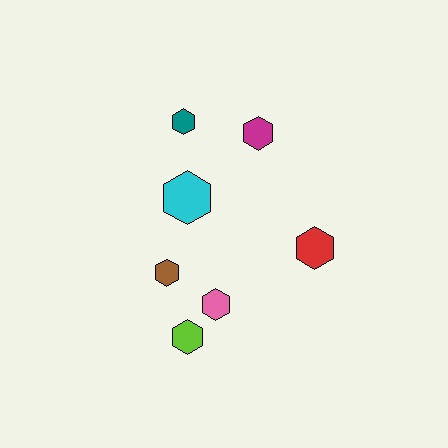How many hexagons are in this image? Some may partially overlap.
There are 7 hexagons.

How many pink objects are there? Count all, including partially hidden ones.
There is 1 pink object.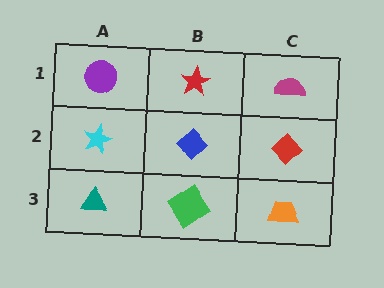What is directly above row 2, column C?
A magenta semicircle.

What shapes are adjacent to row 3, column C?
A red diamond (row 2, column C), a green diamond (row 3, column B).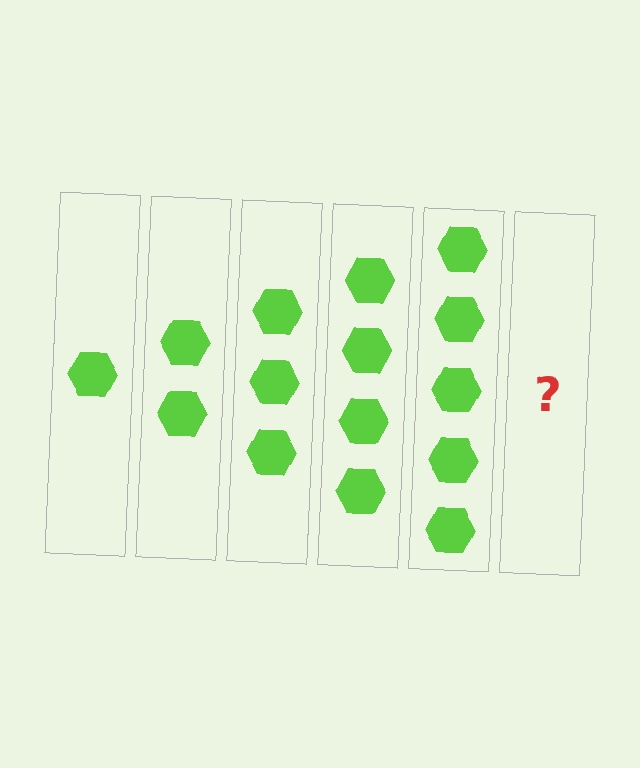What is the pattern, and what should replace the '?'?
The pattern is that each step adds one more hexagon. The '?' should be 6 hexagons.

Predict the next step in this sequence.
The next step is 6 hexagons.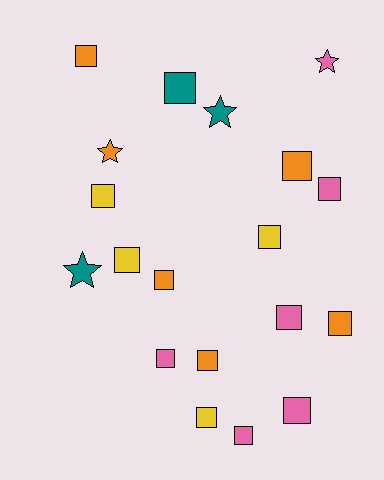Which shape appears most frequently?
Square, with 15 objects.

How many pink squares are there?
There are 5 pink squares.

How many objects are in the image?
There are 19 objects.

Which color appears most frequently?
Pink, with 6 objects.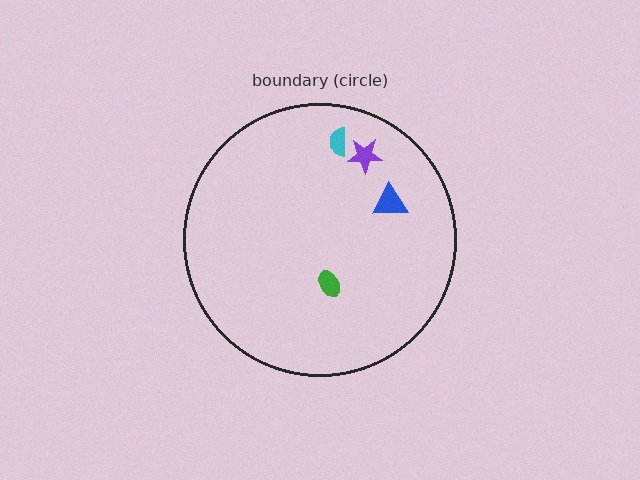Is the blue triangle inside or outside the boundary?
Inside.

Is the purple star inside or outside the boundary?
Inside.